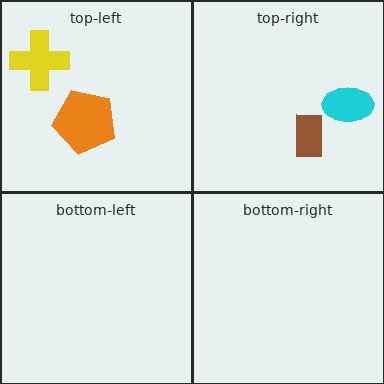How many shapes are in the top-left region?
2.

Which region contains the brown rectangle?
The top-right region.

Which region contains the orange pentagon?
The top-left region.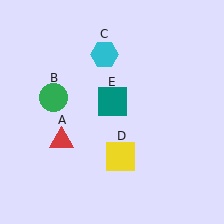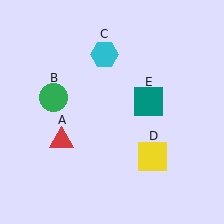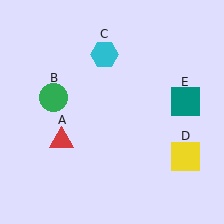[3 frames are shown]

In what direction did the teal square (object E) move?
The teal square (object E) moved right.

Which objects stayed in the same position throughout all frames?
Red triangle (object A) and green circle (object B) and cyan hexagon (object C) remained stationary.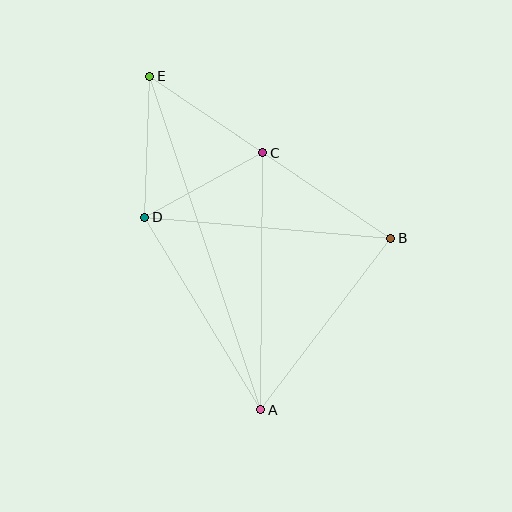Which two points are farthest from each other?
Points A and E are farthest from each other.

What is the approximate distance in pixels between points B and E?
The distance between B and E is approximately 291 pixels.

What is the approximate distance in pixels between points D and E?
The distance between D and E is approximately 141 pixels.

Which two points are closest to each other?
Points C and D are closest to each other.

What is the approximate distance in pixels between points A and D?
The distance between A and D is approximately 225 pixels.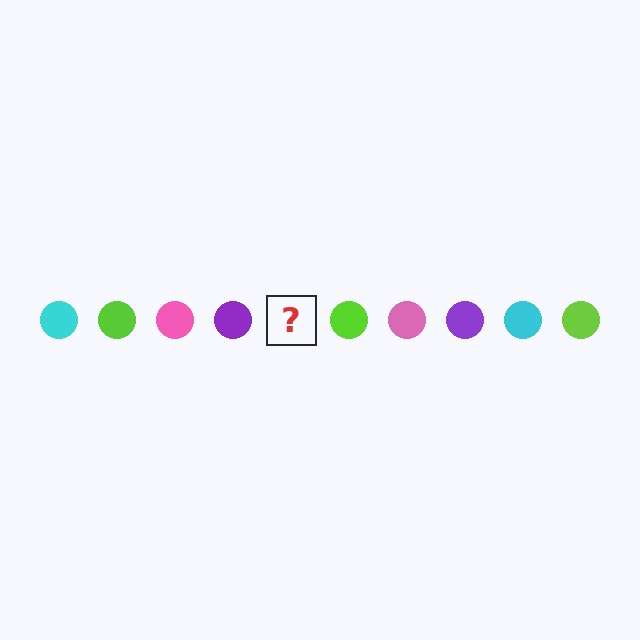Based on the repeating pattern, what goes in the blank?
The blank should be a cyan circle.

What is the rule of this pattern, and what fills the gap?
The rule is that the pattern cycles through cyan, lime, pink, purple circles. The gap should be filled with a cyan circle.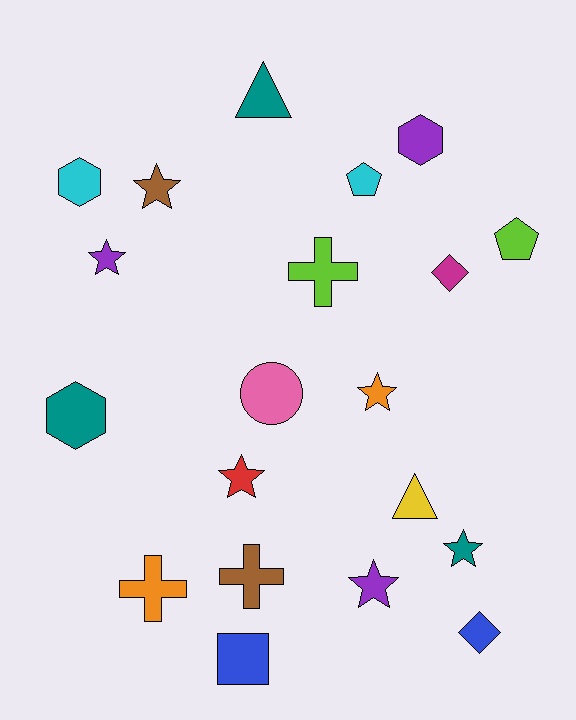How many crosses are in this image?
There are 3 crosses.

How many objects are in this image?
There are 20 objects.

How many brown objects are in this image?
There are 2 brown objects.